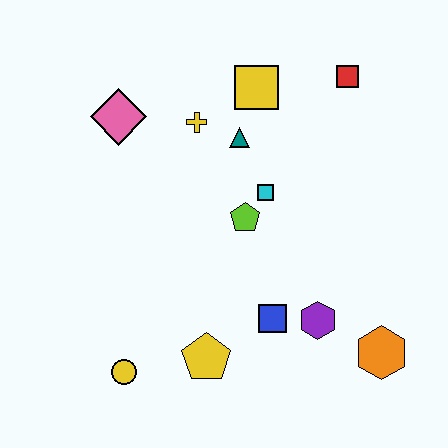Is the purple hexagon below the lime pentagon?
Yes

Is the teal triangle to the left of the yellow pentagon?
No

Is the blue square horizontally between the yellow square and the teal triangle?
No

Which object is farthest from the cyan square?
The yellow circle is farthest from the cyan square.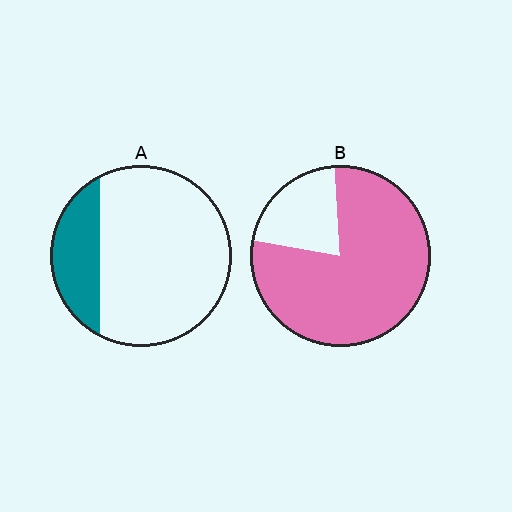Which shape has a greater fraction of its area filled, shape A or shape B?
Shape B.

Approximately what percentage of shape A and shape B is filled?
A is approximately 20% and B is approximately 80%.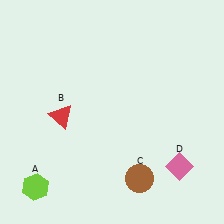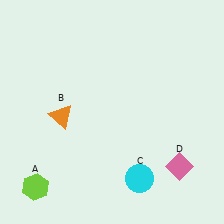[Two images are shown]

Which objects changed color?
B changed from red to orange. C changed from brown to cyan.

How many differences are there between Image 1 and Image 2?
There are 2 differences between the two images.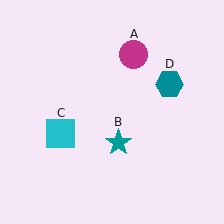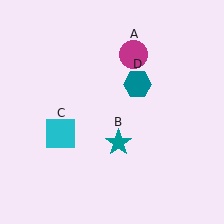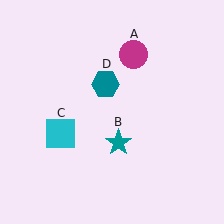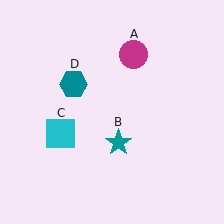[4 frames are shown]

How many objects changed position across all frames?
1 object changed position: teal hexagon (object D).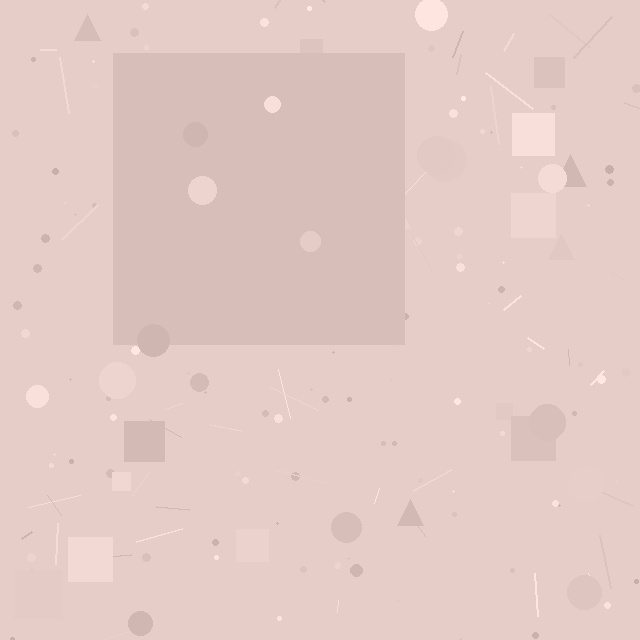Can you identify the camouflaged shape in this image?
The camouflaged shape is a square.